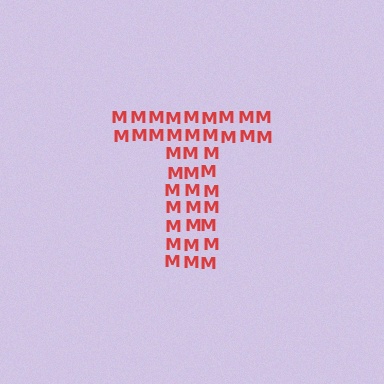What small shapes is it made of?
It is made of small letter M's.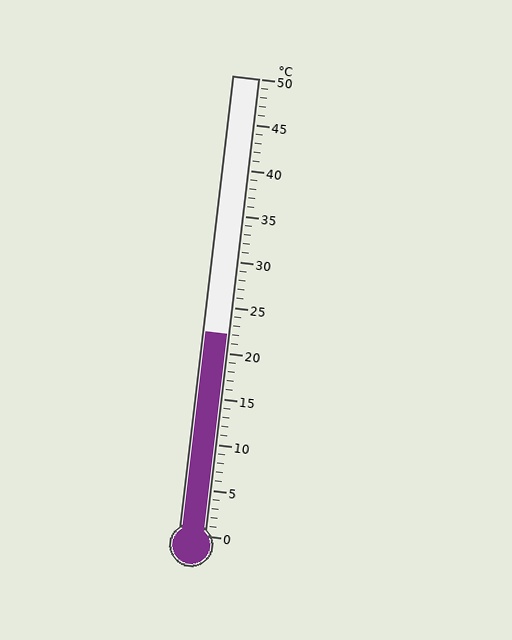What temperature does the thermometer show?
The thermometer shows approximately 22°C.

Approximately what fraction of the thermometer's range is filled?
The thermometer is filled to approximately 45% of its range.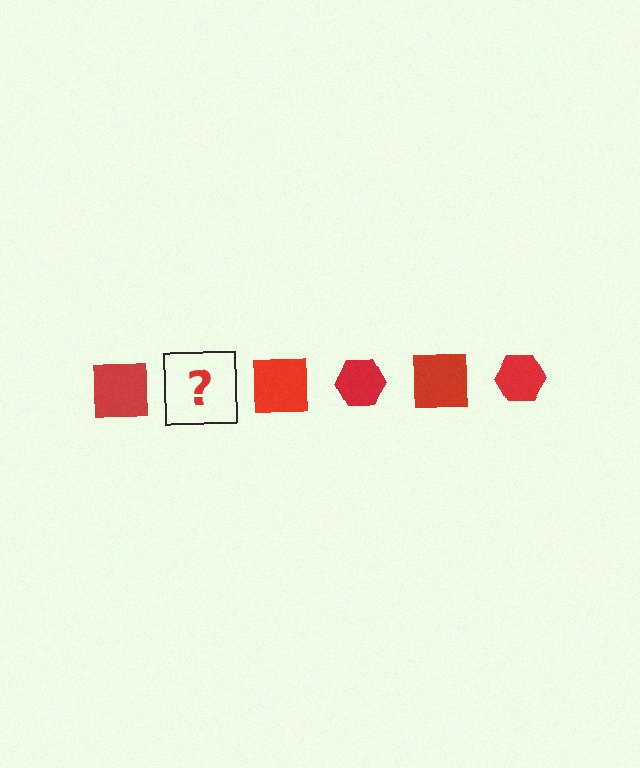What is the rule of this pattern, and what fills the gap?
The rule is that the pattern cycles through square, hexagon shapes in red. The gap should be filled with a red hexagon.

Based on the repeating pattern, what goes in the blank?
The blank should be a red hexagon.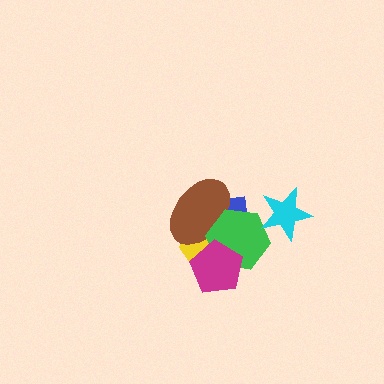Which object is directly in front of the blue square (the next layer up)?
The yellow hexagon is directly in front of the blue square.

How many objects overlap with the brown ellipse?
4 objects overlap with the brown ellipse.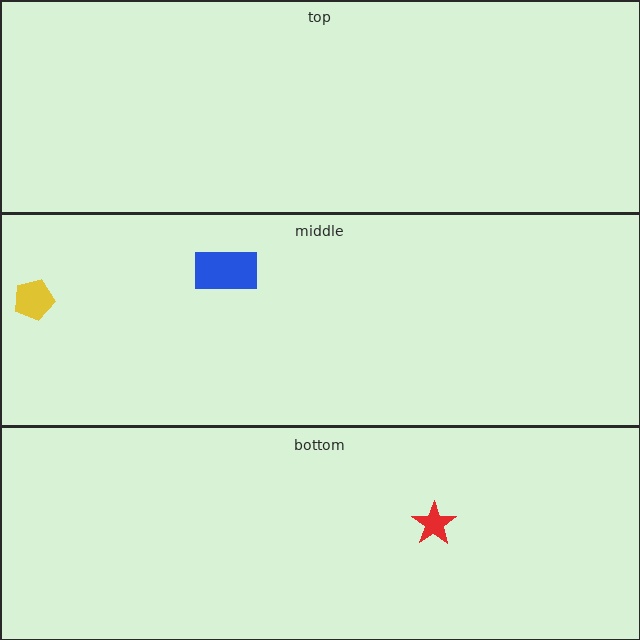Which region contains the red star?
The bottom region.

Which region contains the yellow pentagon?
The middle region.